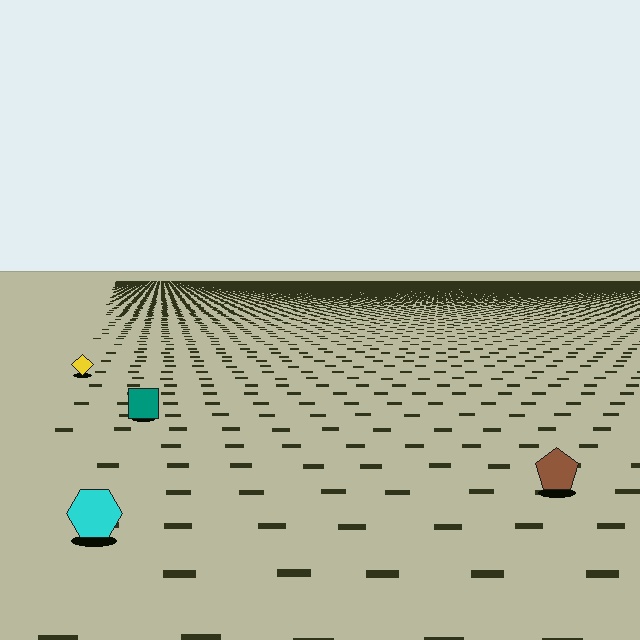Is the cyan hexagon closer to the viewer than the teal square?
Yes. The cyan hexagon is closer — you can tell from the texture gradient: the ground texture is coarser near it.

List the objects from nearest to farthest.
From nearest to farthest: the cyan hexagon, the brown pentagon, the teal square, the yellow diamond.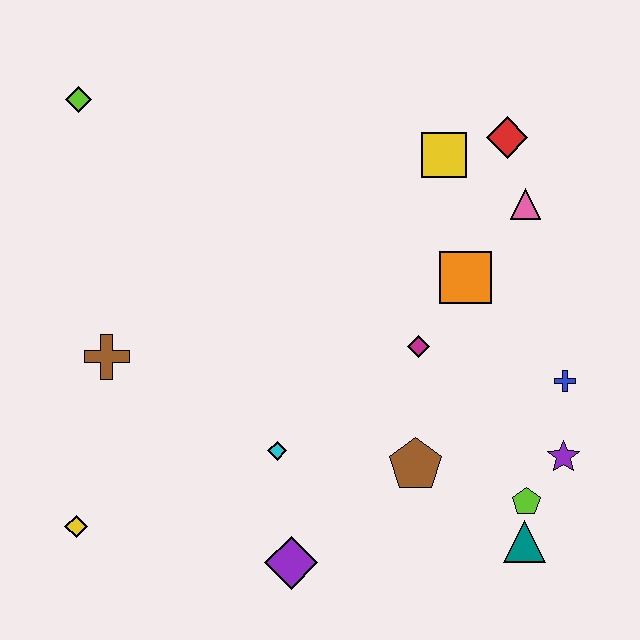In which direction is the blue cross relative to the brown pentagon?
The blue cross is to the right of the brown pentagon.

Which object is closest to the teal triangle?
The lime pentagon is closest to the teal triangle.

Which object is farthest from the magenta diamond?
The lime diamond is farthest from the magenta diamond.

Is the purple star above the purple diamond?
Yes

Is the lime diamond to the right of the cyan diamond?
No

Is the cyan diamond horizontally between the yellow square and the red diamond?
No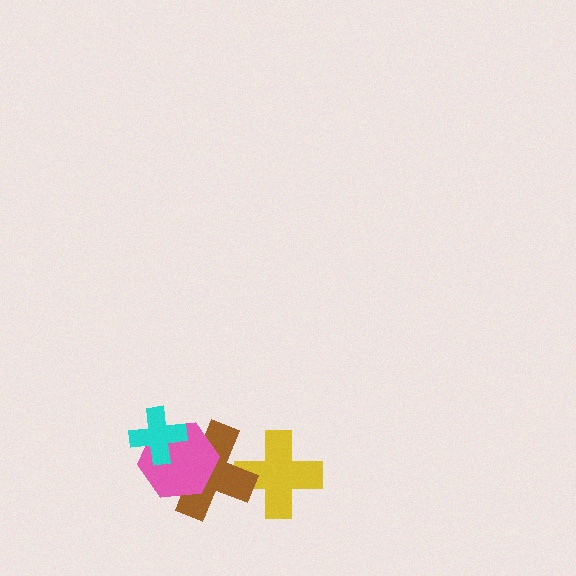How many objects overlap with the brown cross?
3 objects overlap with the brown cross.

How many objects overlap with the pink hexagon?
2 objects overlap with the pink hexagon.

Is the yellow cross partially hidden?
Yes, it is partially covered by another shape.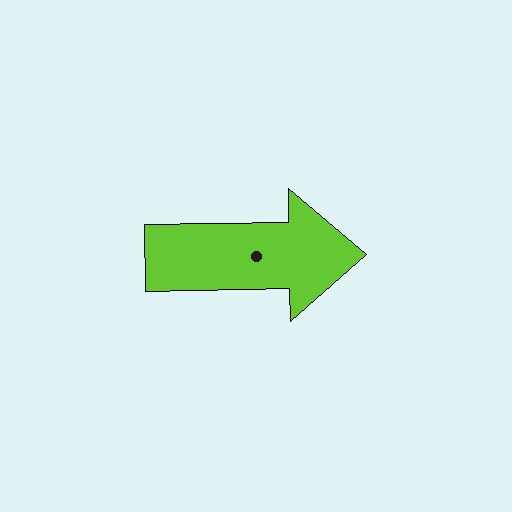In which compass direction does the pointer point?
East.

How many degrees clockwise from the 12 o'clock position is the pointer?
Approximately 89 degrees.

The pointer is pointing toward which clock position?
Roughly 3 o'clock.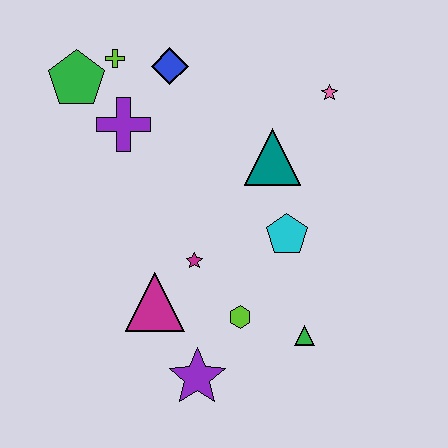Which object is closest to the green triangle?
The lime hexagon is closest to the green triangle.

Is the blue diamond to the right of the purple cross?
Yes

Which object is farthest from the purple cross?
The green triangle is farthest from the purple cross.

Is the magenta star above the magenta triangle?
Yes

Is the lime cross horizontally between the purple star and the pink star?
No